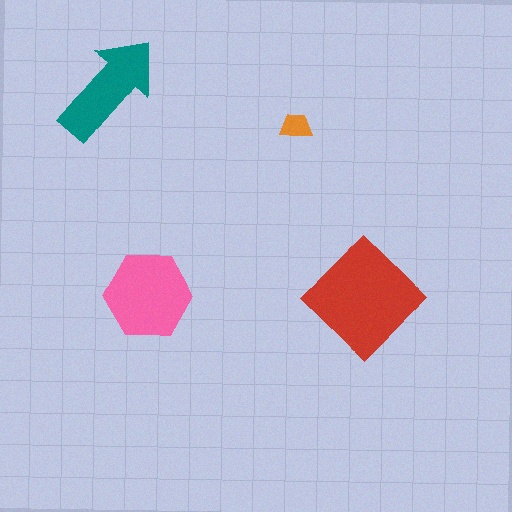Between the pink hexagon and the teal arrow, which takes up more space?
The pink hexagon.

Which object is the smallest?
The orange trapezoid.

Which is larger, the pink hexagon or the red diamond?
The red diamond.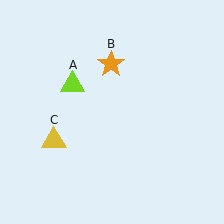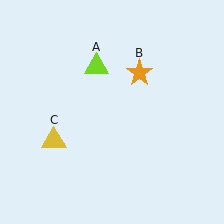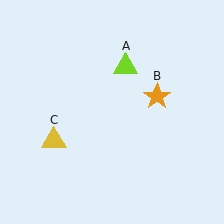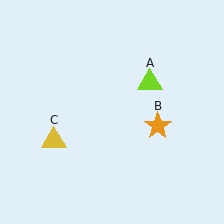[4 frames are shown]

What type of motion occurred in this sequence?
The lime triangle (object A), orange star (object B) rotated clockwise around the center of the scene.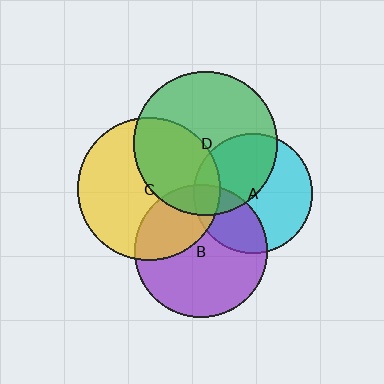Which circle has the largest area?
Circle D (green).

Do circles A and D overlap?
Yes.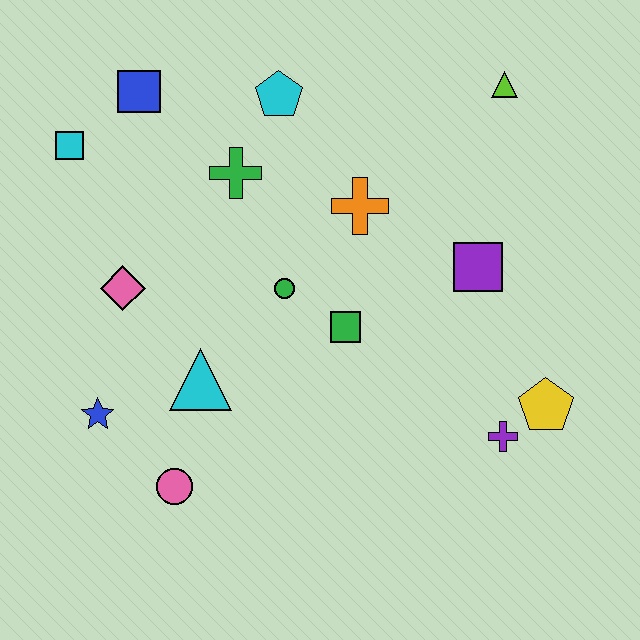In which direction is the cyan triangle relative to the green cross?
The cyan triangle is below the green cross.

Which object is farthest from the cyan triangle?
The lime triangle is farthest from the cyan triangle.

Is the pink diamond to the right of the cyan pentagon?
No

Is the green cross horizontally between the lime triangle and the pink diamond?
Yes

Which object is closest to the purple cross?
The yellow pentagon is closest to the purple cross.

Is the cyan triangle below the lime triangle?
Yes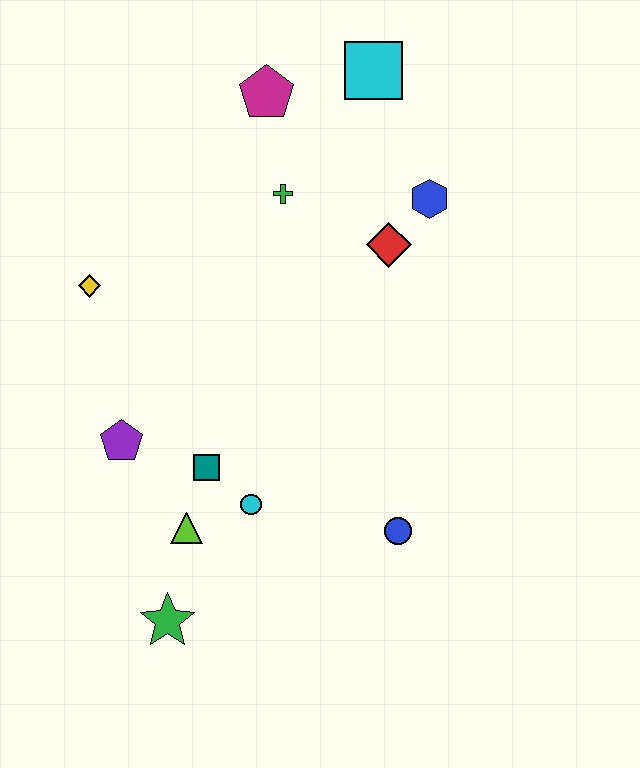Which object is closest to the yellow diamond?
The purple pentagon is closest to the yellow diamond.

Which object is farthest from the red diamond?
The green star is farthest from the red diamond.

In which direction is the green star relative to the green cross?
The green star is below the green cross.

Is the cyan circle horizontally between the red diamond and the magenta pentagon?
No